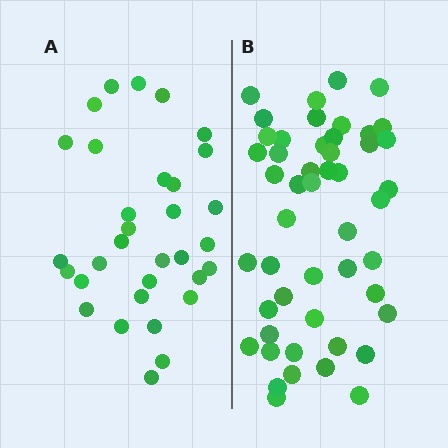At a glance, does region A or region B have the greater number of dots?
Region B (the right region) has more dots.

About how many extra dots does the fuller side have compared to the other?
Region B has approximately 15 more dots than region A.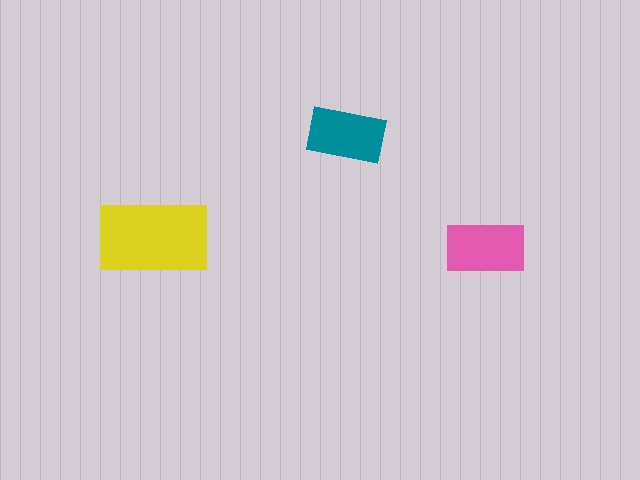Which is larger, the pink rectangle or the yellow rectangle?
The yellow one.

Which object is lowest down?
The pink rectangle is bottommost.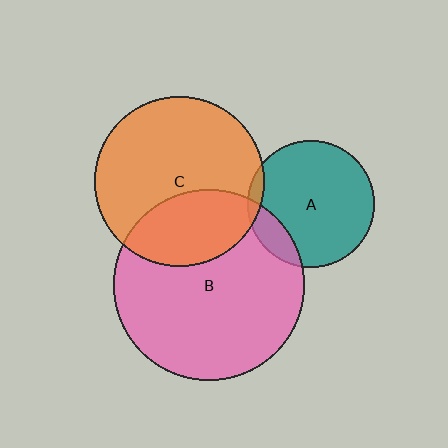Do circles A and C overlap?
Yes.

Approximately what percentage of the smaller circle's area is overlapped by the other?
Approximately 5%.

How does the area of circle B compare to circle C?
Approximately 1.3 times.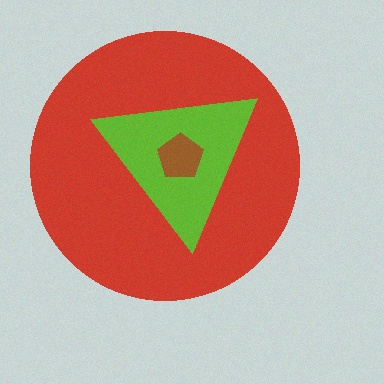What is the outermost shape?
The red circle.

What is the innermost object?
The brown pentagon.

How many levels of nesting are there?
3.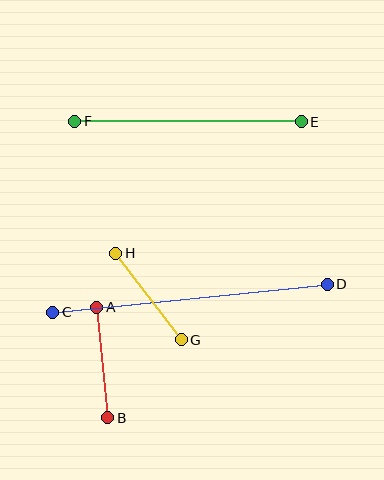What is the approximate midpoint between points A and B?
The midpoint is at approximately (102, 362) pixels.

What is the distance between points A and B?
The distance is approximately 111 pixels.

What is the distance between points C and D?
The distance is approximately 276 pixels.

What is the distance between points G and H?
The distance is approximately 109 pixels.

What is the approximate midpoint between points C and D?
The midpoint is at approximately (190, 298) pixels.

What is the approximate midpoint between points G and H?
The midpoint is at approximately (149, 297) pixels.